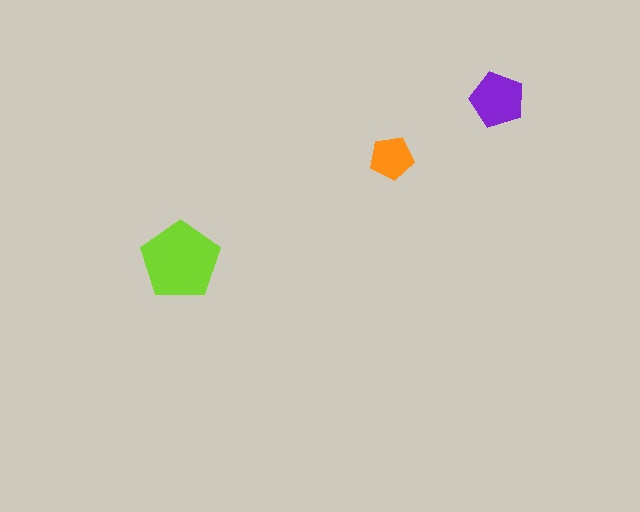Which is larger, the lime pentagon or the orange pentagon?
The lime one.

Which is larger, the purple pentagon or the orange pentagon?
The purple one.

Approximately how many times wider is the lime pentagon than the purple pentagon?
About 1.5 times wider.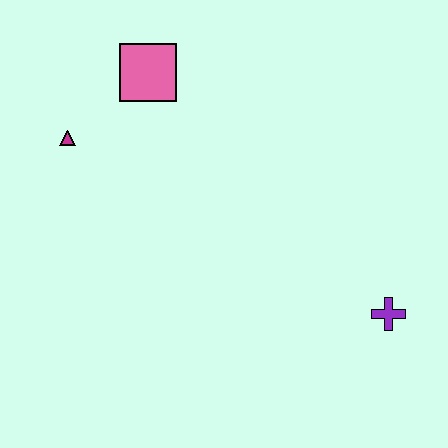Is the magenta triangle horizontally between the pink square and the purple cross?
No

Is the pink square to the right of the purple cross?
No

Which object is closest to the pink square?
The magenta triangle is closest to the pink square.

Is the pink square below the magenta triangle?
No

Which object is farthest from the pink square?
The purple cross is farthest from the pink square.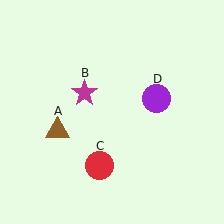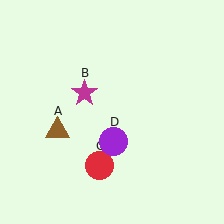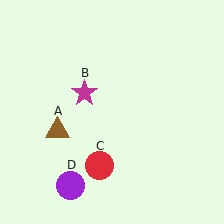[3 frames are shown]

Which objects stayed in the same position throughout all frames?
Brown triangle (object A) and magenta star (object B) and red circle (object C) remained stationary.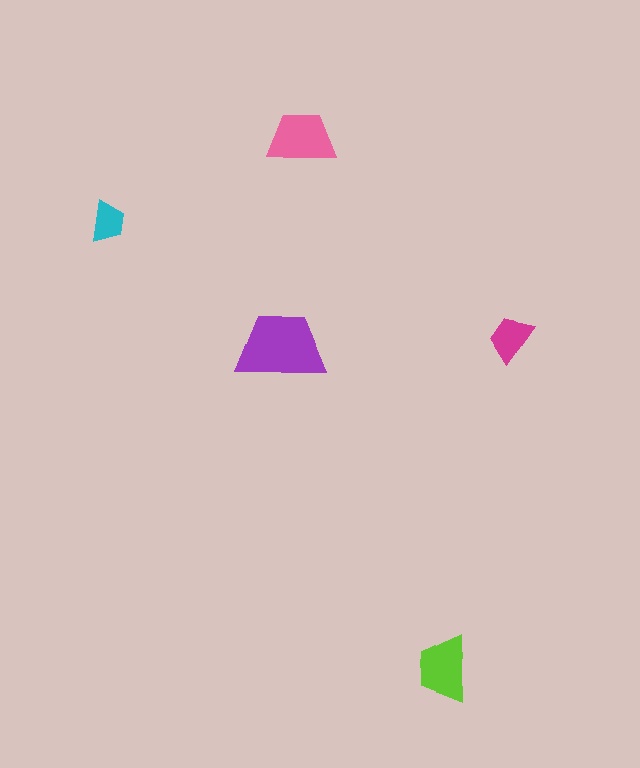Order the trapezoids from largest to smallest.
the purple one, the pink one, the lime one, the magenta one, the cyan one.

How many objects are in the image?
There are 5 objects in the image.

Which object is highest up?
The pink trapezoid is topmost.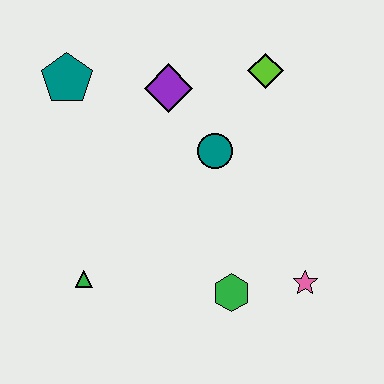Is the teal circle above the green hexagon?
Yes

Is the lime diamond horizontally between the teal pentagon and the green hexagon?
No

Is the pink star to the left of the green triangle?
No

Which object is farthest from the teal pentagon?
The pink star is farthest from the teal pentagon.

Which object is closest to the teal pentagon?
The purple diamond is closest to the teal pentagon.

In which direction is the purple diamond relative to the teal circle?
The purple diamond is above the teal circle.